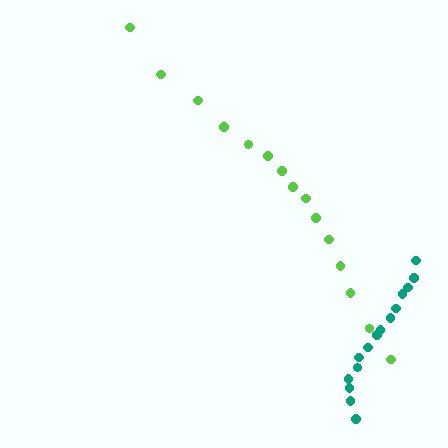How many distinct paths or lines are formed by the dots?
There are 2 distinct paths.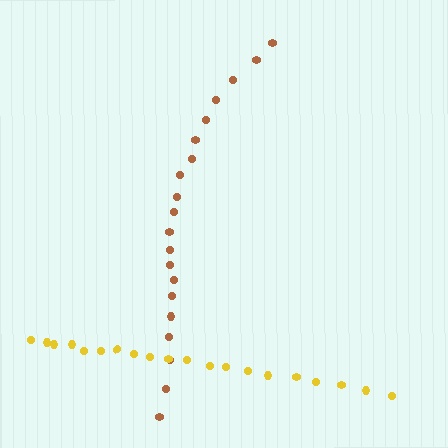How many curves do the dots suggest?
There are 2 distinct paths.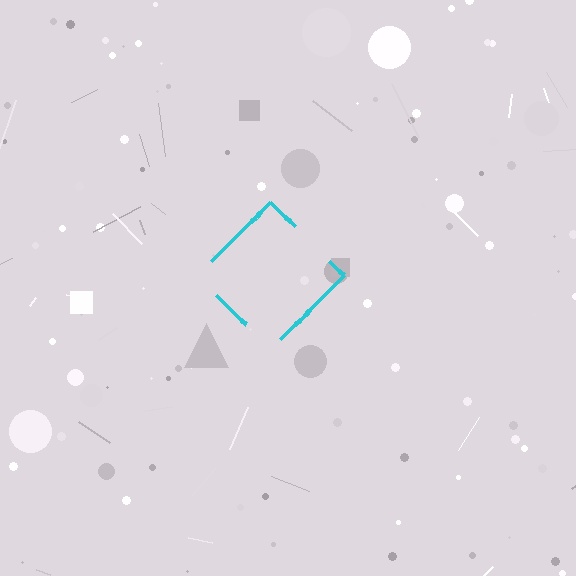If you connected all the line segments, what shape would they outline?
They would outline a diamond.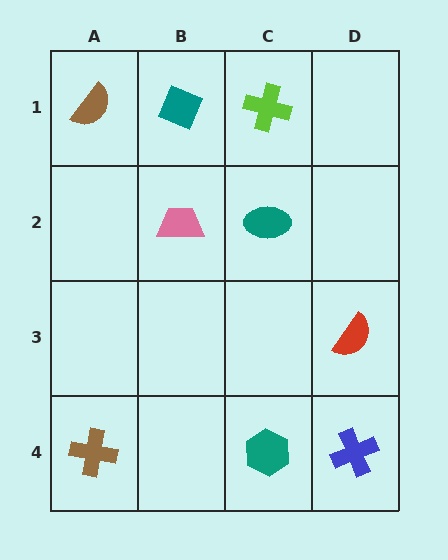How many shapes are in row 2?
2 shapes.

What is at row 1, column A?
A brown semicircle.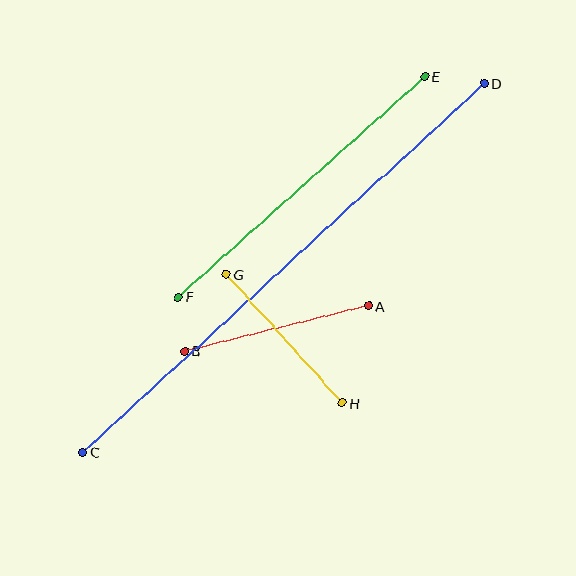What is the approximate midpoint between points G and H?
The midpoint is at approximately (284, 339) pixels.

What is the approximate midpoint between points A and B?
The midpoint is at approximately (277, 328) pixels.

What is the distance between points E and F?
The distance is approximately 331 pixels.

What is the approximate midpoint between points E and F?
The midpoint is at approximately (302, 187) pixels.